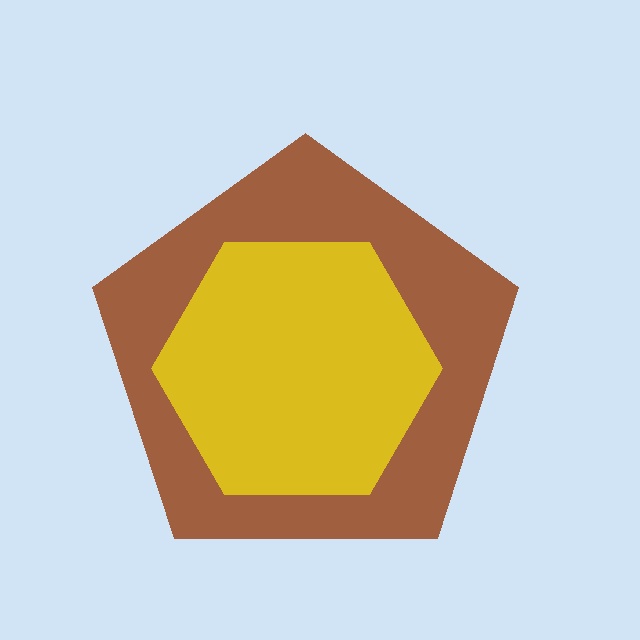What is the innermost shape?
The yellow hexagon.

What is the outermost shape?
The brown pentagon.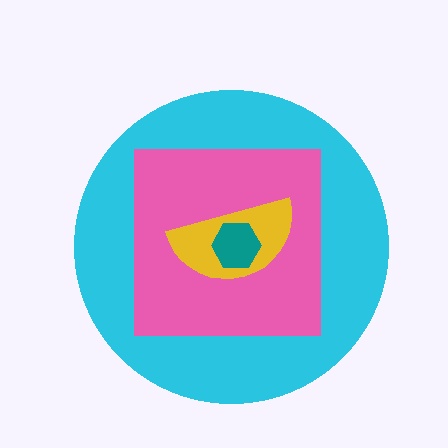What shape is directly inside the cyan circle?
The pink square.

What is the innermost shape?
The teal hexagon.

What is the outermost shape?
The cyan circle.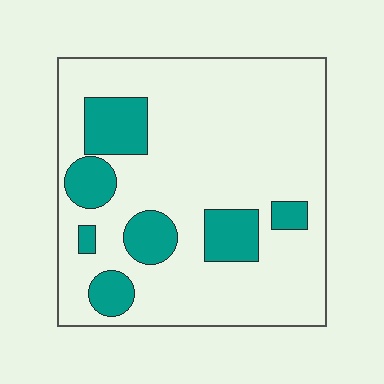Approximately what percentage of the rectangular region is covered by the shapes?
Approximately 20%.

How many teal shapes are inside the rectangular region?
7.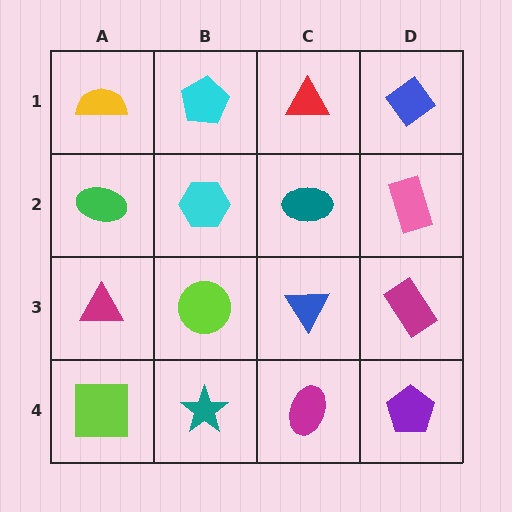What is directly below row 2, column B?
A lime circle.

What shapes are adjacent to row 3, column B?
A cyan hexagon (row 2, column B), a teal star (row 4, column B), a magenta triangle (row 3, column A), a blue triangle (row 3, column C).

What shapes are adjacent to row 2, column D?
A blue diamond (row 1, column D), a magenta rectangle (row 3, column D), a teal ellipse (row 2, column C).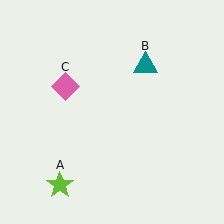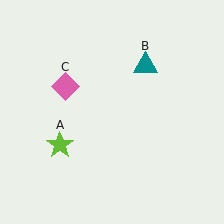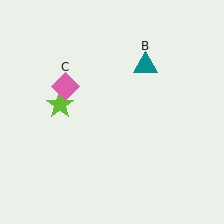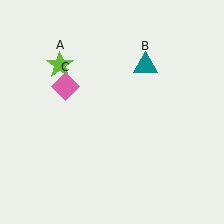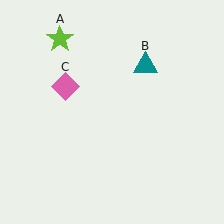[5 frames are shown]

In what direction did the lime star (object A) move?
The lime star (object A) moved up.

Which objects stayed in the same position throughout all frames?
Teal triangle (object B) and pink diamond (object C) remained stationary.